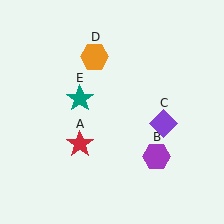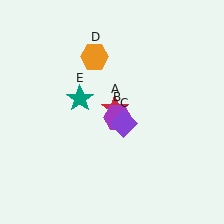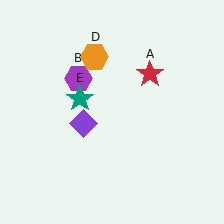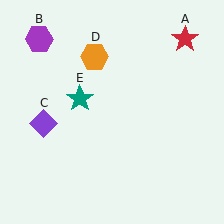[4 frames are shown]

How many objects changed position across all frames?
3 objects changed position: red star (object A), purple hexagon (object B), purple diamond (object C).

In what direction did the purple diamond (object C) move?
The purple diamond (object C) moved left.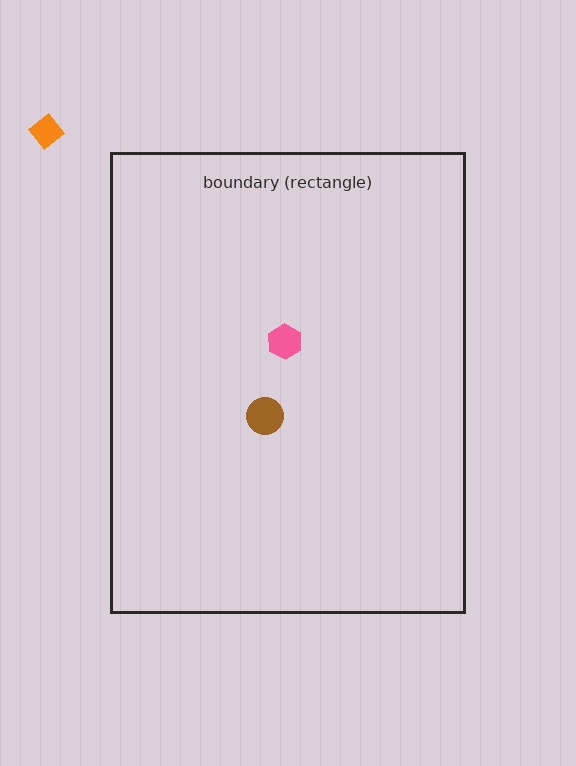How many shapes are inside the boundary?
2 inside, 1 outside.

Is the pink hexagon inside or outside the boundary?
Inside.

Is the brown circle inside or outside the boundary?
Inside.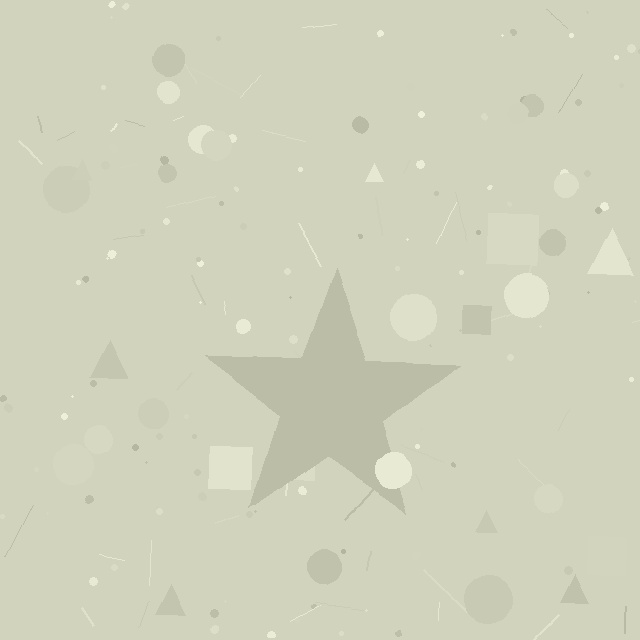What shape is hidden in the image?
A star is hidden in the image.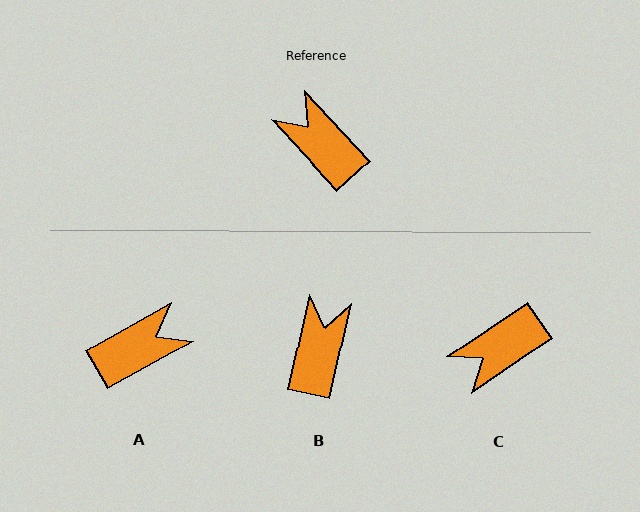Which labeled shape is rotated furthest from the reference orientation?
A, about 104 degrees away.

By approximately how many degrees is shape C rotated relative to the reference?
Approximately 81 degrees counter-clockwise.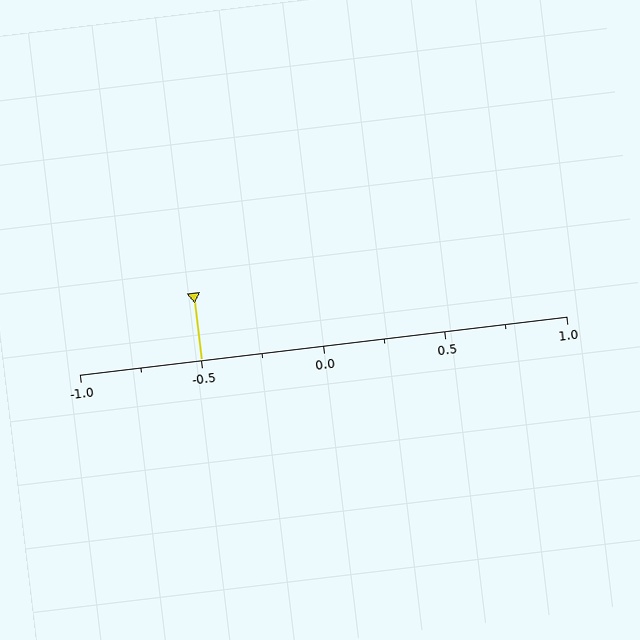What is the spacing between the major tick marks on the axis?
The major ticks are spaced 0.5 apart.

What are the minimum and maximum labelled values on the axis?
The axis runs from -1.0 to 1.0.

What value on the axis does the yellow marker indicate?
The marker indicates approximately -0.5.